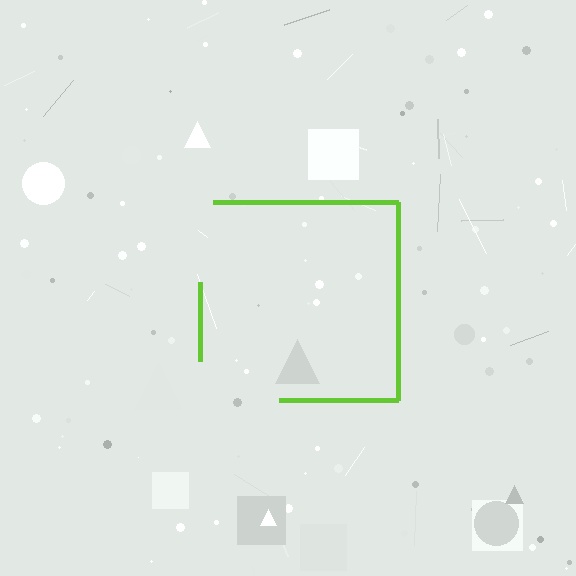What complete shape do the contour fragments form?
The contour fragments form a square.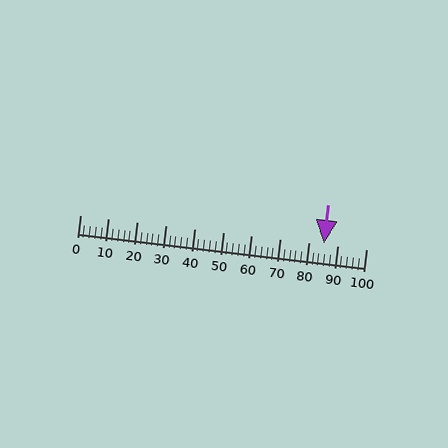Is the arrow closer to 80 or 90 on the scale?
The arrow is closer to 90.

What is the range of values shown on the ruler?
The ruler shows values from 0 to 100.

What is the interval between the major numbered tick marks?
The major tick marks are spaced 10 units apart.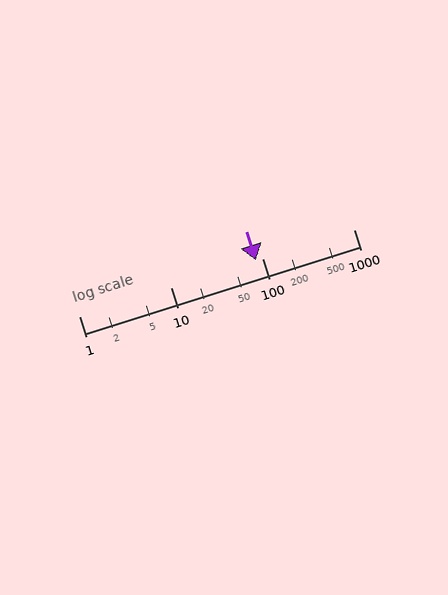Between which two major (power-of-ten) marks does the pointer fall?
The pointer is between 10 and 100.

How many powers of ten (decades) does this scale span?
The scale spans 3 decades, from 1 to 1000.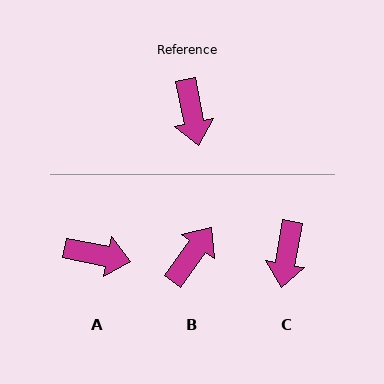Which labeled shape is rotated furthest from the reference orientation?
B, about 132 degrees away.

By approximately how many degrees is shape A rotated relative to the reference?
Approximately 67 degrees counter-clockwise.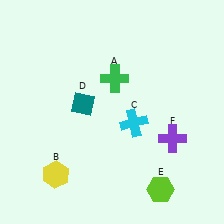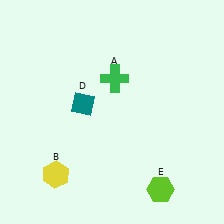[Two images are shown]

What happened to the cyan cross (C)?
The cyan cross (C) was removed in Image 2. It was in the bottom-right area of Image 1.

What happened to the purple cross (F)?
The purple cross (F) was removed in Image 2. It was in the bottom-right area of Image 1.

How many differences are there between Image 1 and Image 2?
There are 2 differences between the two images.